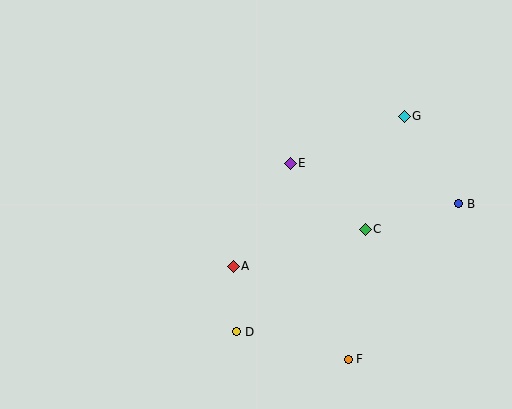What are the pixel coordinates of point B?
Point B is at (459, 204).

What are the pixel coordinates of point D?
Point D is at (237, 332).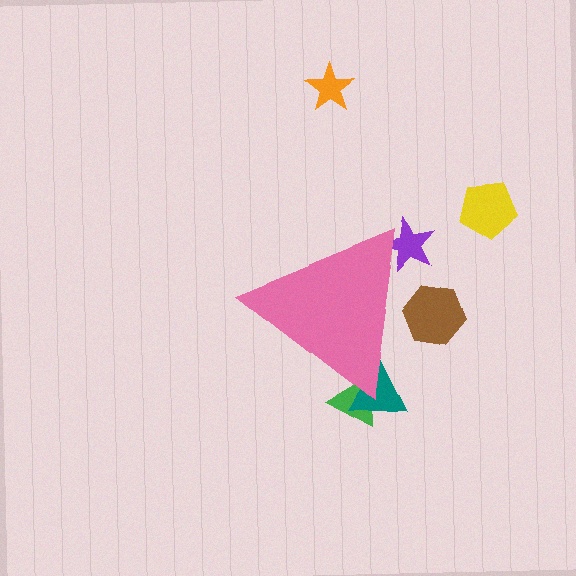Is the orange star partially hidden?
No, the orange star is fully visible.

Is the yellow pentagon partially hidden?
No, the yellow pentagon is fully visible.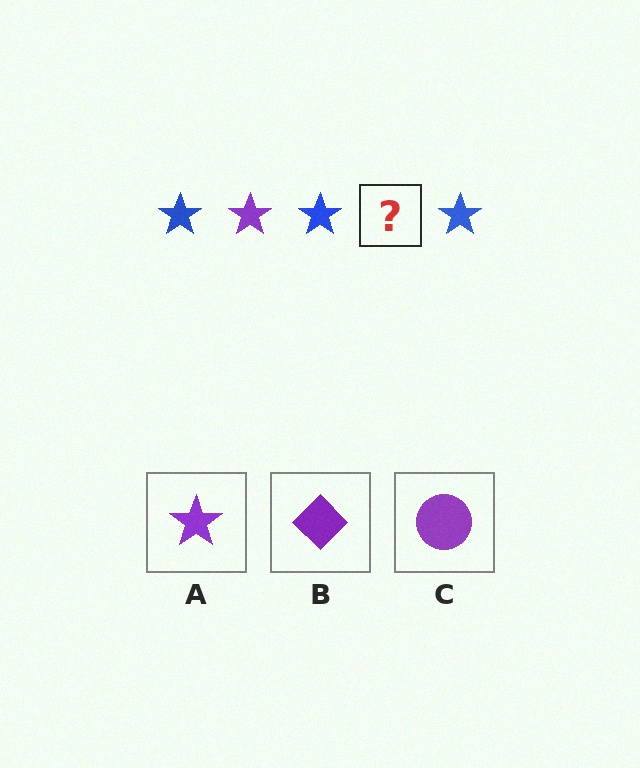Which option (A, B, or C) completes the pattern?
A.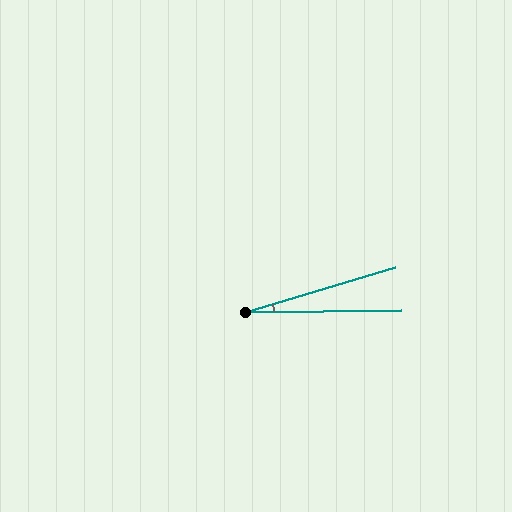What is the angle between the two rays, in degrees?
Approximately 16 degrees.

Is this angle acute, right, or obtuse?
It is acute.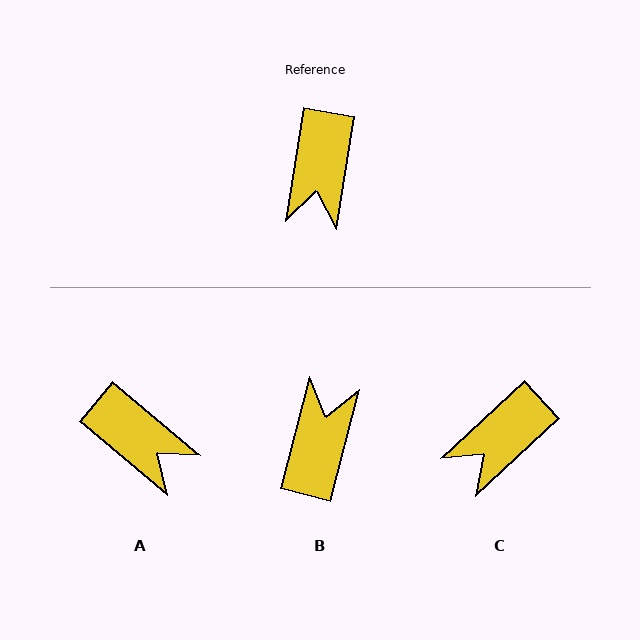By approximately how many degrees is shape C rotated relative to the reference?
Approximately 38 degrees clockwise.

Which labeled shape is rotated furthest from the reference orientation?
B, about 175 degrees away.